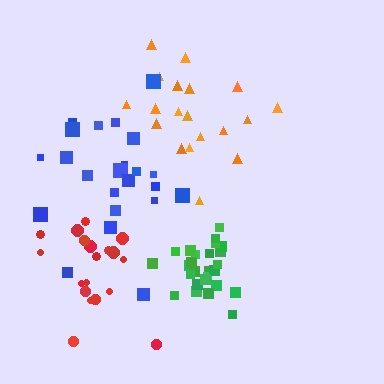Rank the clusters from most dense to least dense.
green, red, orange, blue.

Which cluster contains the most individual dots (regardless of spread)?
Green (27).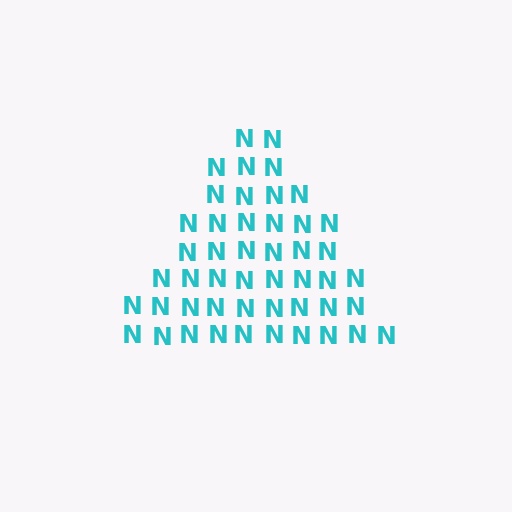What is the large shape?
The large shape is a triangle.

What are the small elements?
The small elements are letter N's.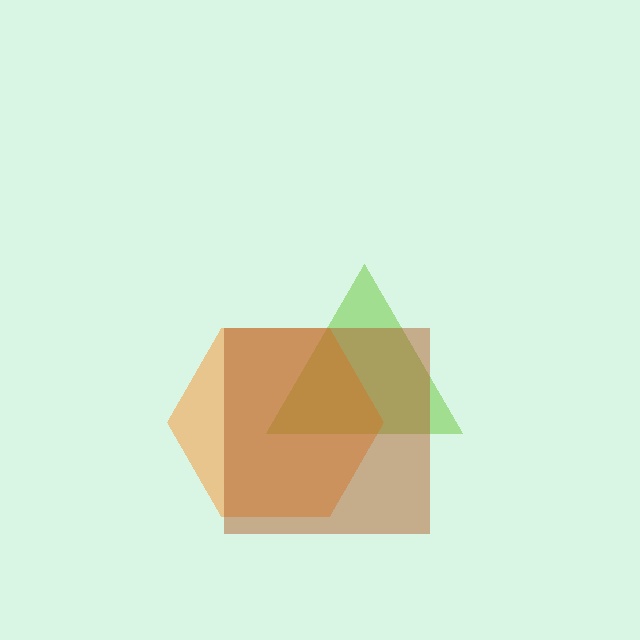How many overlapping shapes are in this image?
There are 3 overlapping shapes in the image.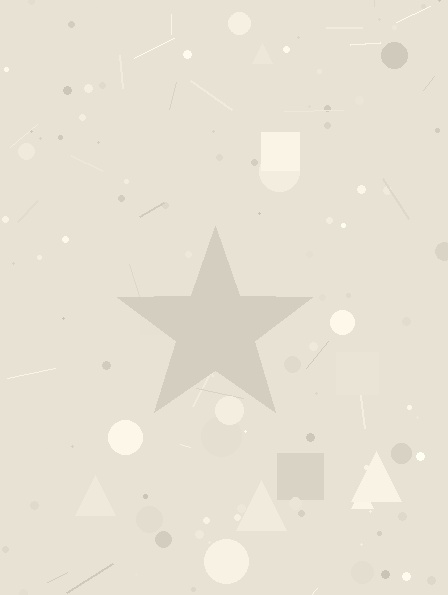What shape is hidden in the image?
A star is hidden in the image.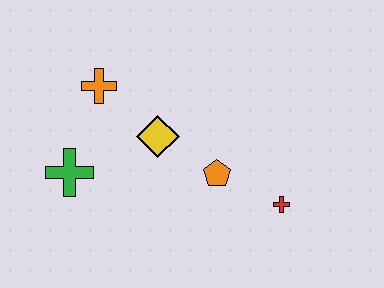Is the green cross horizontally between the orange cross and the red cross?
No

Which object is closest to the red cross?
The orange pentagon is closest to the red cross.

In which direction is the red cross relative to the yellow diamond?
The red cross is to the right of the yellow diamond.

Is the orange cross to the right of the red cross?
No